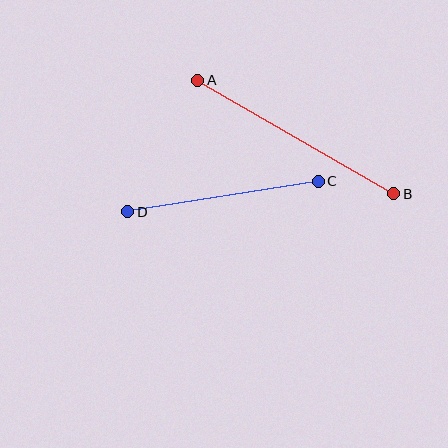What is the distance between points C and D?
The distance is approximately 193 pixels.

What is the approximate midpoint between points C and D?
The midpoint is at approximately (223, 196) pixels.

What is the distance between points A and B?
The distance is approximately 227 pixels.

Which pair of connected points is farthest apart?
Points A and B are farthest apart.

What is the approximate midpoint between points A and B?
The midpoint is at approximately (296, 137) pixels.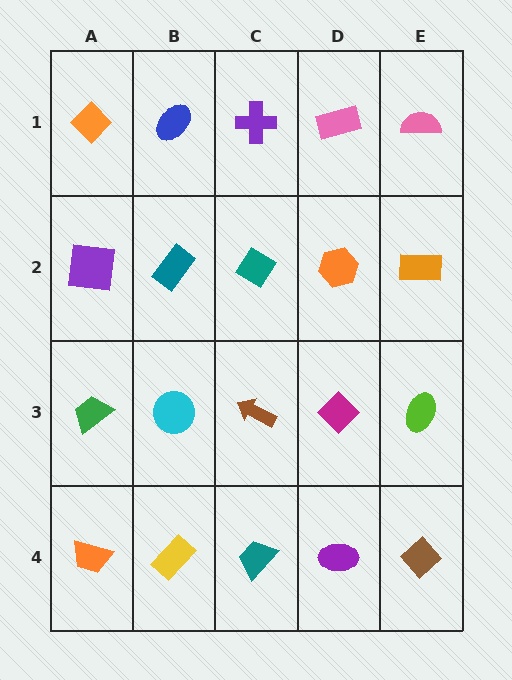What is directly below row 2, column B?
A cyan circle.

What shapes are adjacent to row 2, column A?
An orange diamond (row 1, column A), a green trapezoid (row 3, column A), a teal rectangle (row 2, column B).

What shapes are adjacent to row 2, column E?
A pink semicircle (row 1, column E), a lime ellipse (row 3, column E), an orange hexagon (row 2, column D).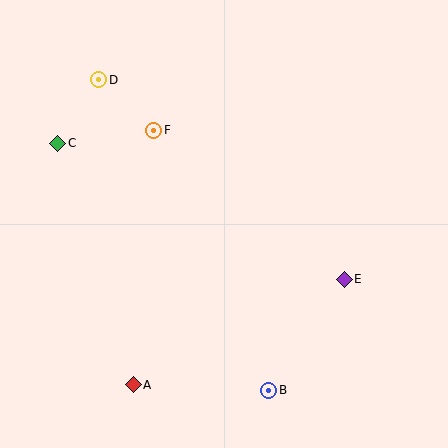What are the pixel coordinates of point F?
Point F is at (154, 130).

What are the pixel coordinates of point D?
Point D is at (99, 80).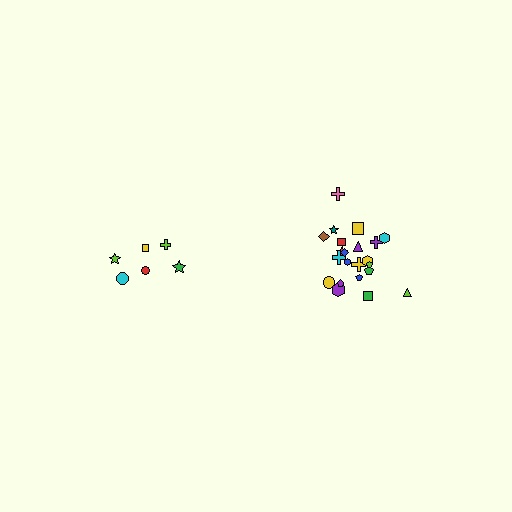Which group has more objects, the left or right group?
The right group.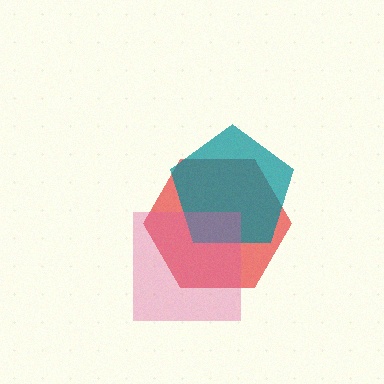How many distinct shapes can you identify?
There are 3 distinct shapes: a red hexagon, a teal pentagon, a pink square.